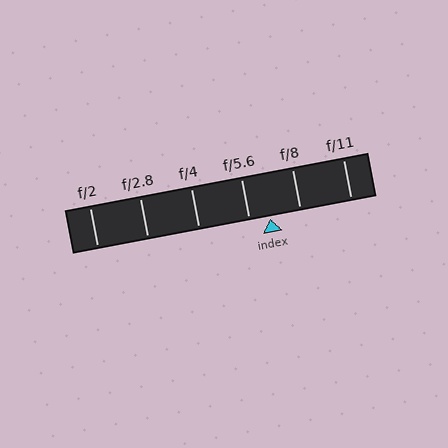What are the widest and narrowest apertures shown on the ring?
The widest aperture shown is f/2 and the narrowest is f/11.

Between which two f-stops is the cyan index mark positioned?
The index mark is between f/5.6 and f/8.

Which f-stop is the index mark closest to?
The index mark is closest to f/5.6.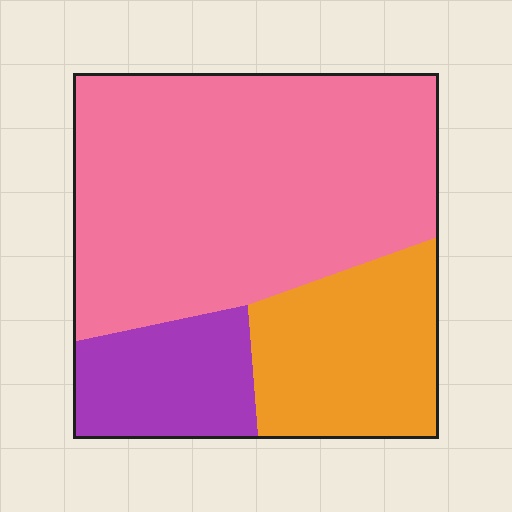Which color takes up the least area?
Purple, at roughly 15%.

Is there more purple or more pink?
Pink.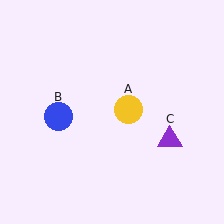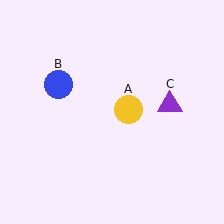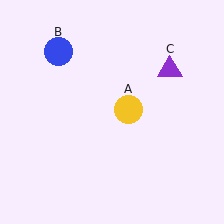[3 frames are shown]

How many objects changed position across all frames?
2 objects changed position: blue circle (object B), purple triangle (object C).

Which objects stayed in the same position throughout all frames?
Yellow circle (object A) remained stationary.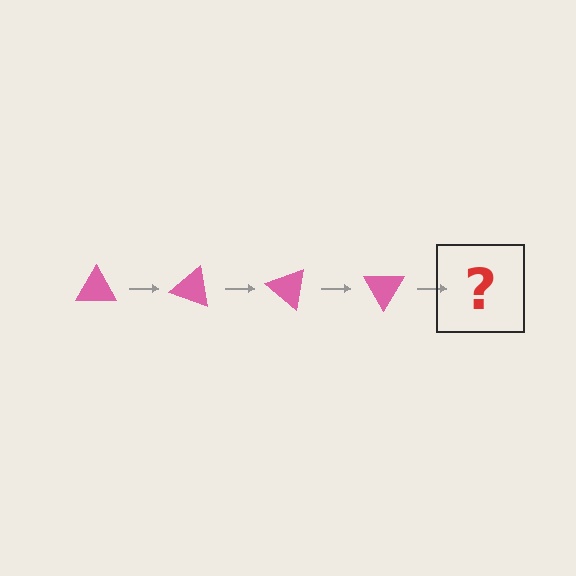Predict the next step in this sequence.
The next step is a pink triangle rotated 80 degrees.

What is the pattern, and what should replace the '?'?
The pattern is that the triangle rotates 20 degrees each step. The '?' should be a pink triangle rotated 80 degrees.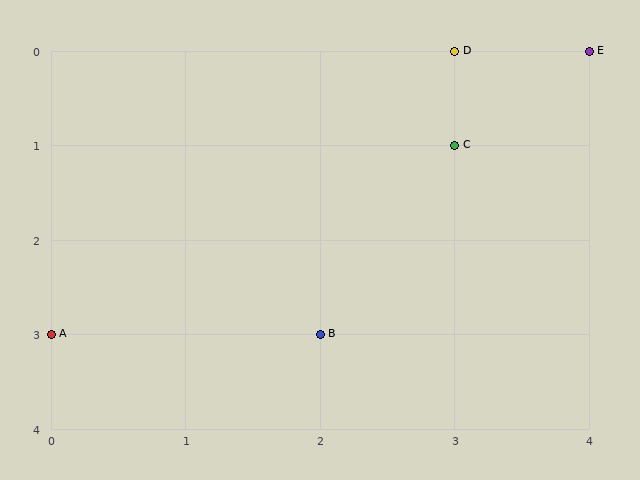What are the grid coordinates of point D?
Point D is at grid coordinates (3, 0).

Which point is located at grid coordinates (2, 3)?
Point B is at (2, 3).